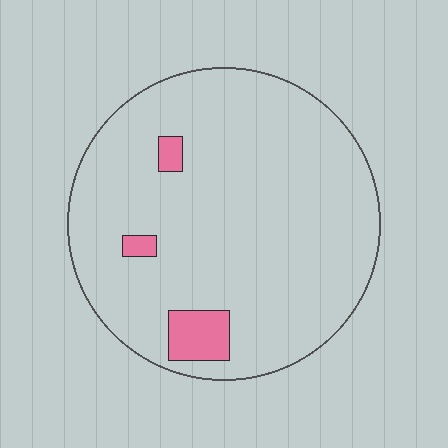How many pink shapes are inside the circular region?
3.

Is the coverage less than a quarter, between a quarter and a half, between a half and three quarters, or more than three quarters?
Less than a quarter.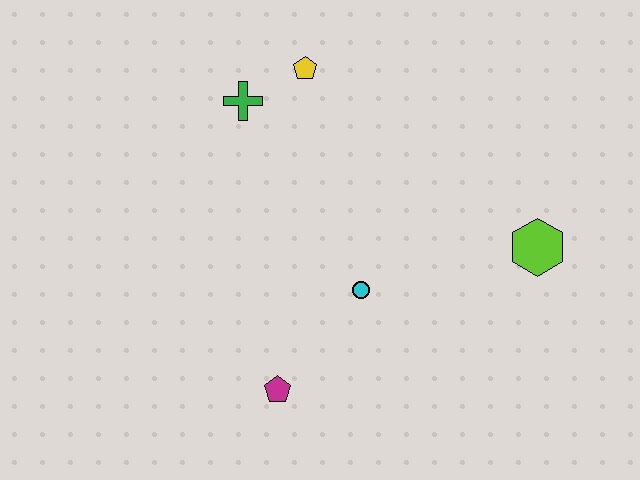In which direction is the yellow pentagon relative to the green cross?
The yellow pentagon is to the right of the green cross.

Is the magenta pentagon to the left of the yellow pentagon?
Yes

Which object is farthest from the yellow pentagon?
The magenta pentagon is farthest from the yellow pentagon.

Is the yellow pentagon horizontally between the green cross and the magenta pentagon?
No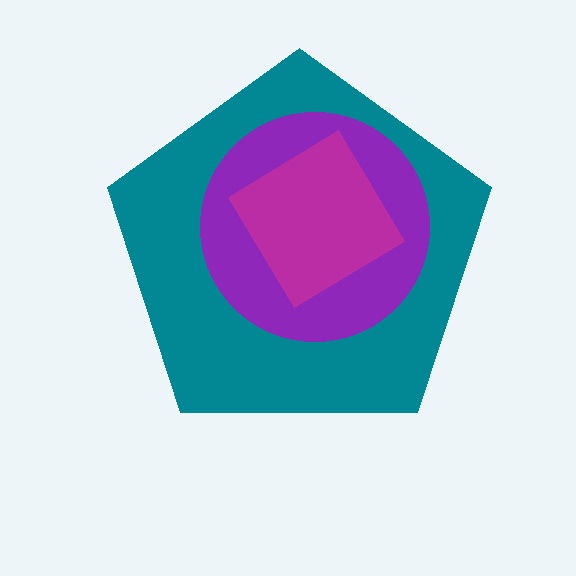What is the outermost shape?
The teal pentagon.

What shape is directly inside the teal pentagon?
The purple circle.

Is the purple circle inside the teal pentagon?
Yes.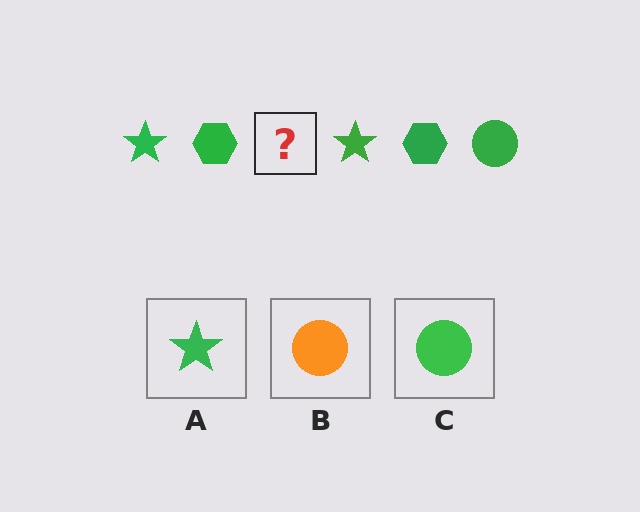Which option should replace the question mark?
Option C.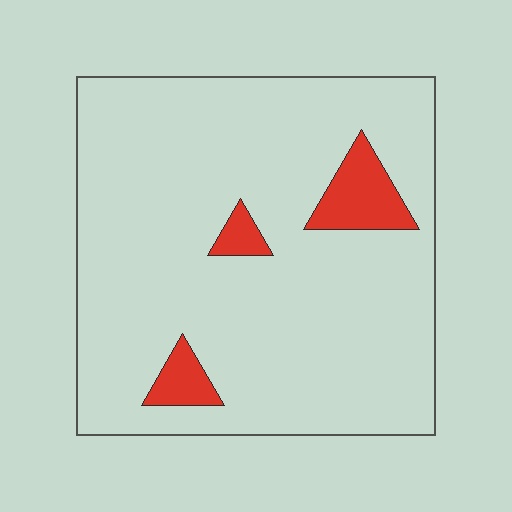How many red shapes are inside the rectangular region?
3.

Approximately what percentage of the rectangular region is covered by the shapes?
Approximately 10%.